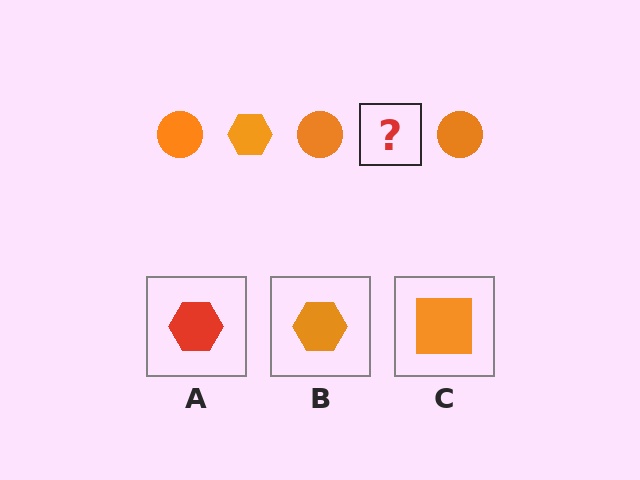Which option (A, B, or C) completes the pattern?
B.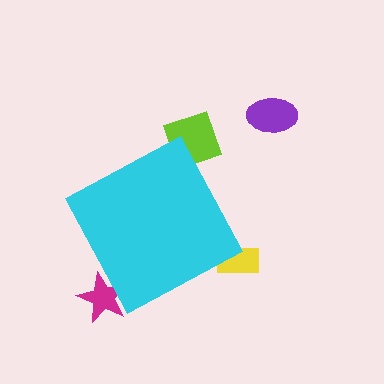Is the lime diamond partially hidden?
Yes, the lime diamond is partially hidden behind the cyan diamond.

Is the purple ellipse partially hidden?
No, the purple ellipse is fully visible.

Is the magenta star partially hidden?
Yes, the magenta star is partially hidden behind the cyan diamond.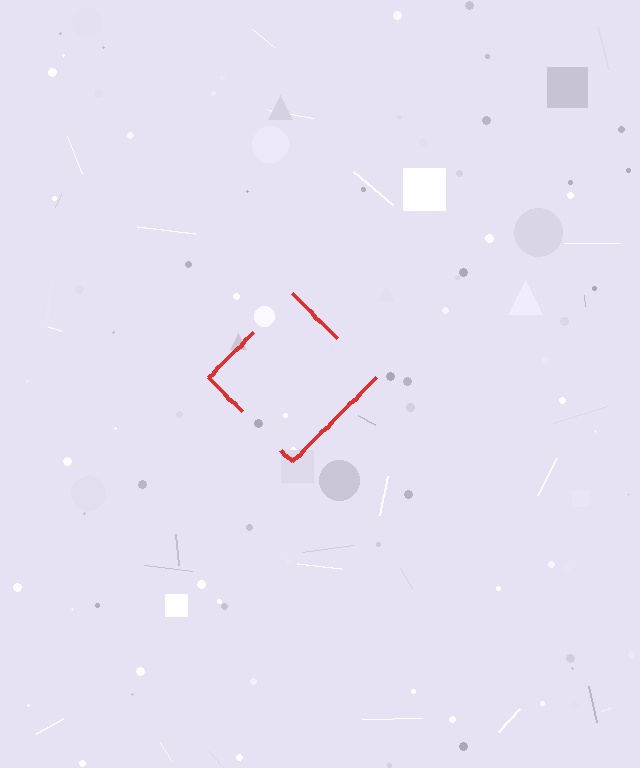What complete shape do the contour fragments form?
The contour fragments form a diamond.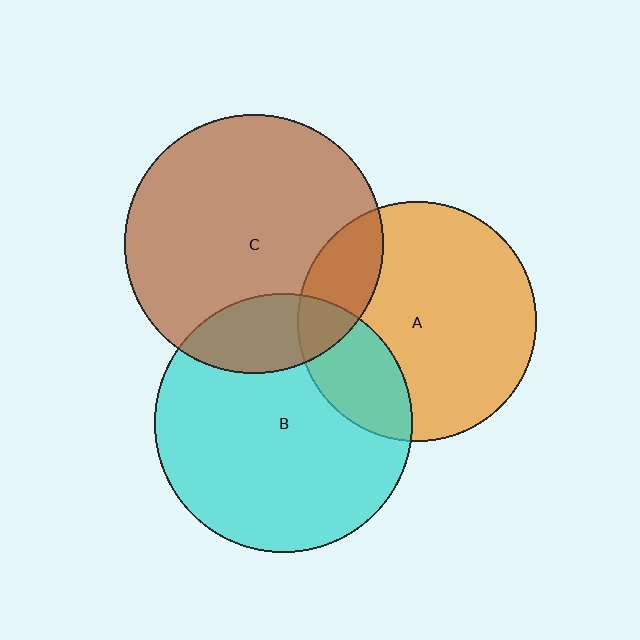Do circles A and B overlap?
Yes.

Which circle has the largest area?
Circle C (brown).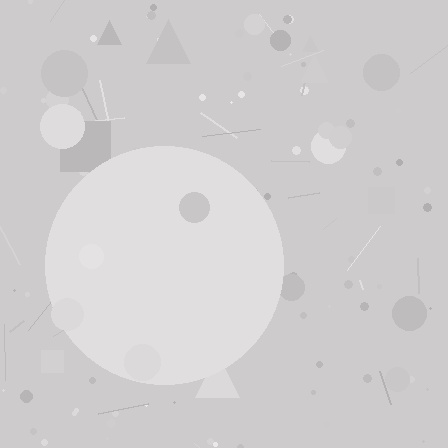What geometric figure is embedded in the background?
A circle is embedded in the background.